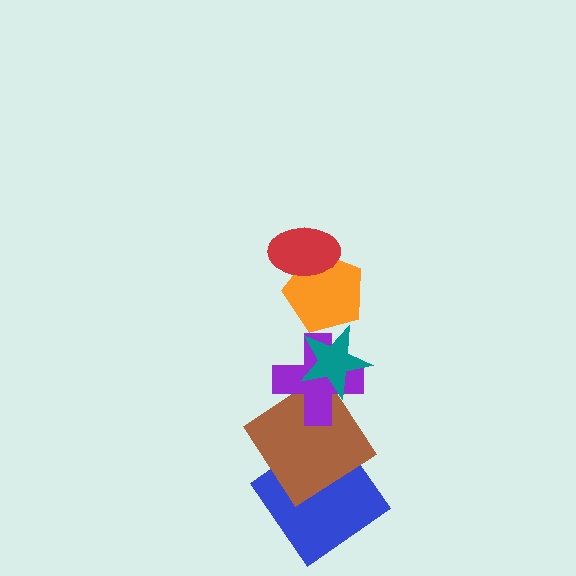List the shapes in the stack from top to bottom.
From top to bottom: the red ellipse, the orange pentagon, the teal star, the purple cross, the brown diamond, the blue diamond.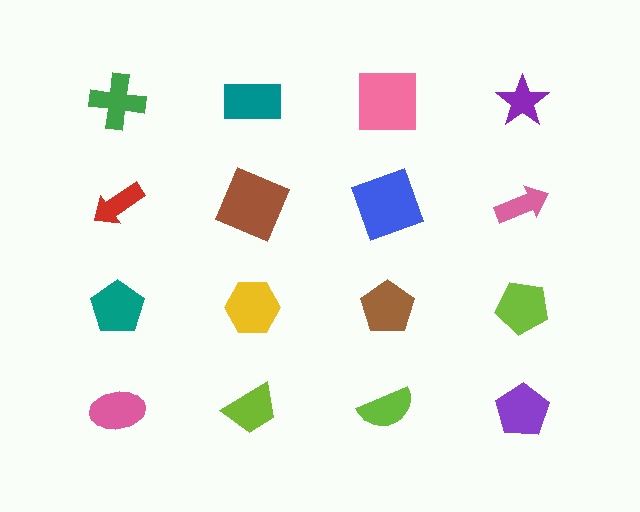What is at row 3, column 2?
A yellow hexagon.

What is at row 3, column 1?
A teal pentagon.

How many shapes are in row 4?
4 shapes.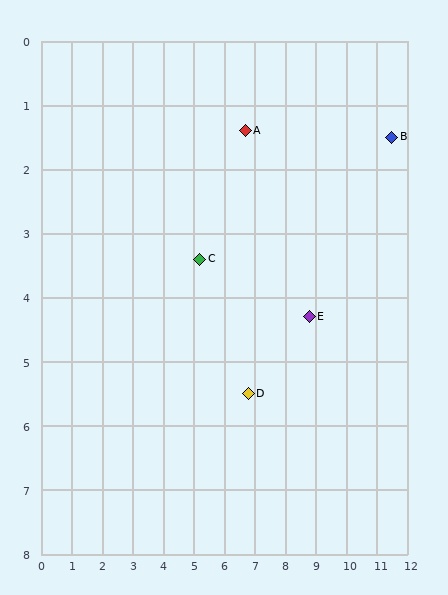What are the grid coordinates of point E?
Point E is at approximately (8.8, 4.3).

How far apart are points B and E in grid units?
Points B and E are about 3.9 grid units apart.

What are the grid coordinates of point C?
Point C is at approximately (5.2, 3.4).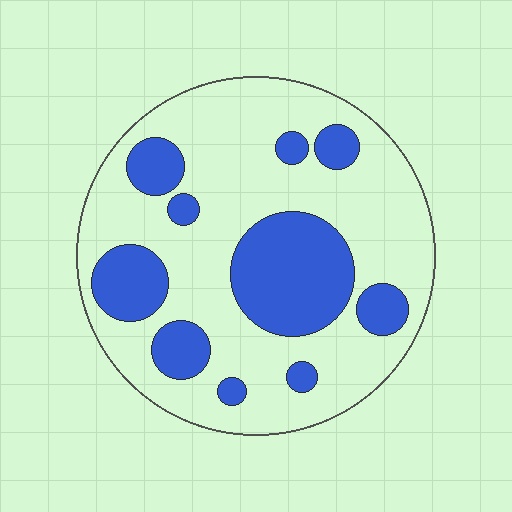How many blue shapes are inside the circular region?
10.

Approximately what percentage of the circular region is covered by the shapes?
Approximately 30%.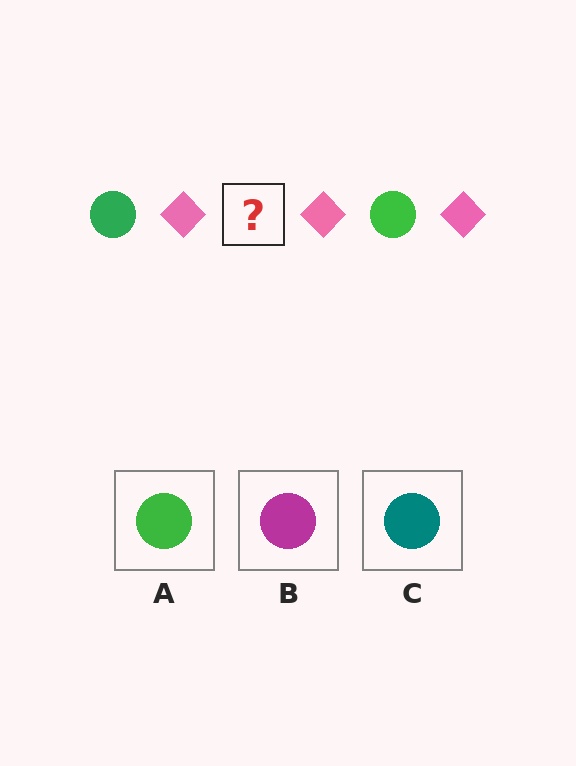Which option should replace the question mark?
Option A.